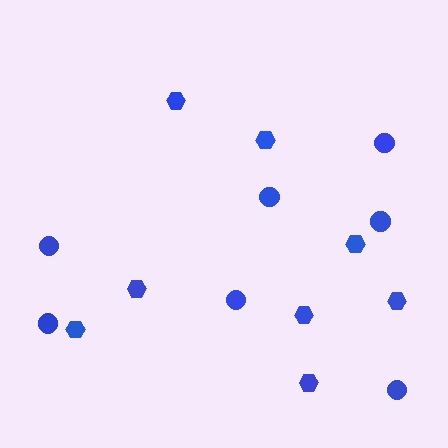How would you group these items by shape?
There are 2 groups: one group of hexagons (8) and one group of circles (7).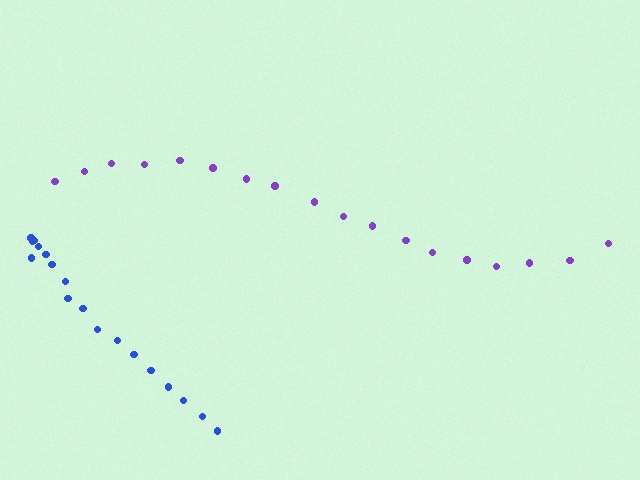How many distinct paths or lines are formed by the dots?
There are 2 distinct paths.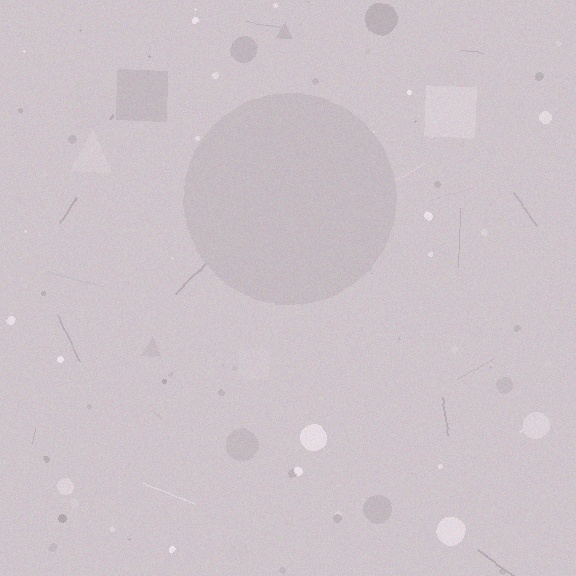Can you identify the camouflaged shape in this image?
The camouflaged shape is a circle.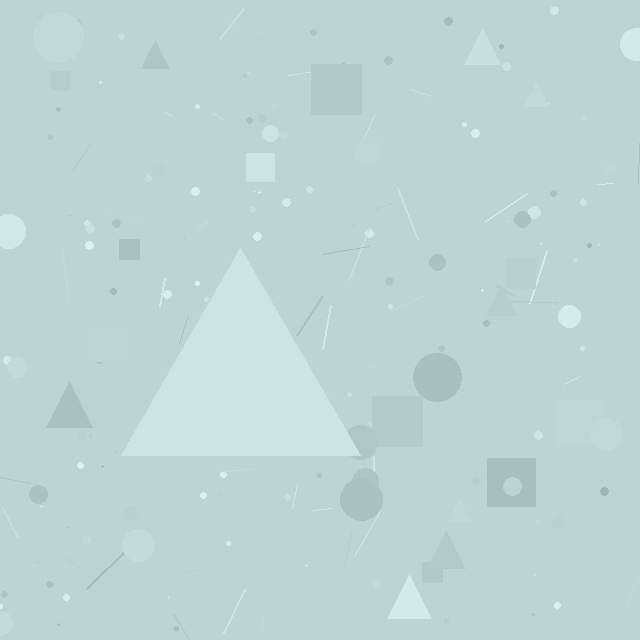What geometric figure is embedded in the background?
A triangle is embedded in the background.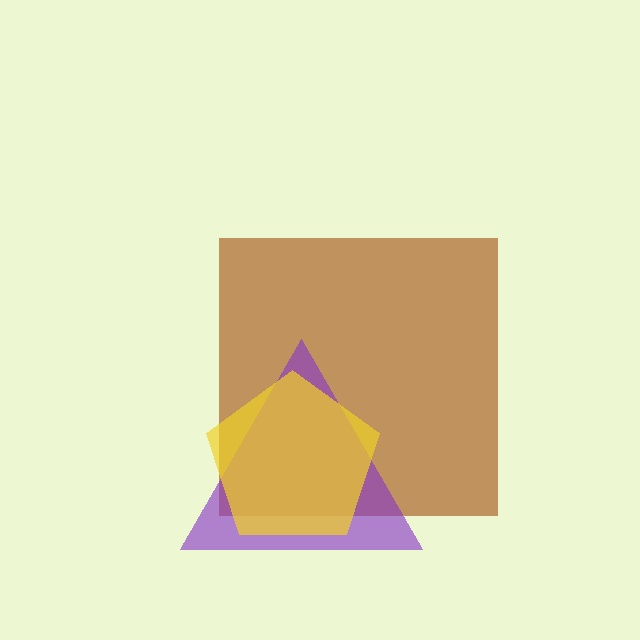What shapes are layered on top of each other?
The layered shapes are: a brown square, a purple triangle, a yellow pentagon.